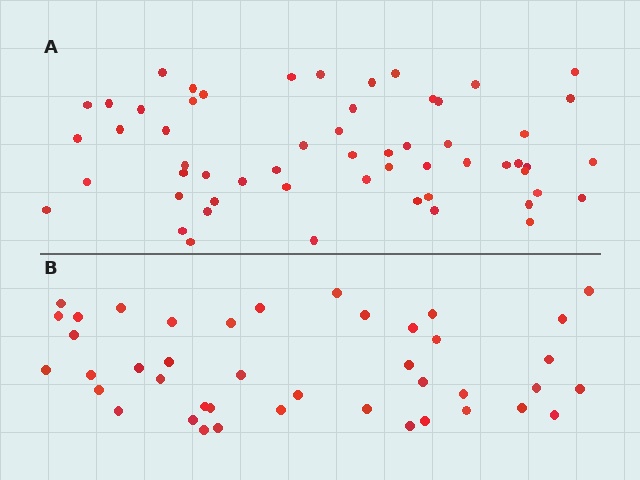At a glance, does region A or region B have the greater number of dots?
Region A (the top region) has more dots.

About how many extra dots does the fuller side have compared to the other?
Region A has approximately 15 more dots than region B.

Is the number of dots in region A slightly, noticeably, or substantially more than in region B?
Region A has noticeably more, but not dramatically so. The ratio is roughly 1.4 to 1.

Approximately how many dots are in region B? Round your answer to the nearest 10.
About 40 dots. (The exact count is 42, which rounds to 40.)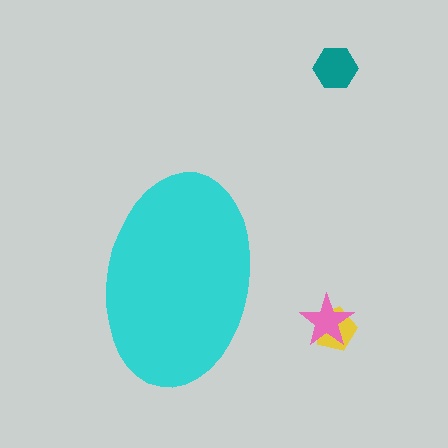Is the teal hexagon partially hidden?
No, the teal hexagon is fully visible.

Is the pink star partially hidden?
No, the pink star is fully visible.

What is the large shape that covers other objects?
A cyan ellipse.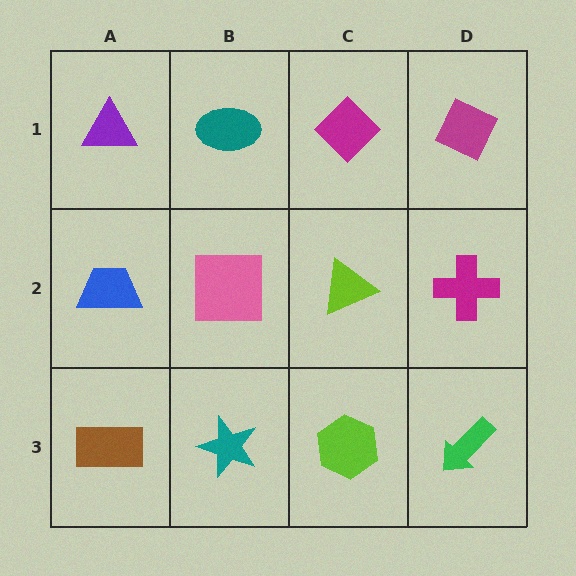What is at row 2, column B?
A pink square.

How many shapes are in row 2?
4 shapes.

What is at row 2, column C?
A lime triangle.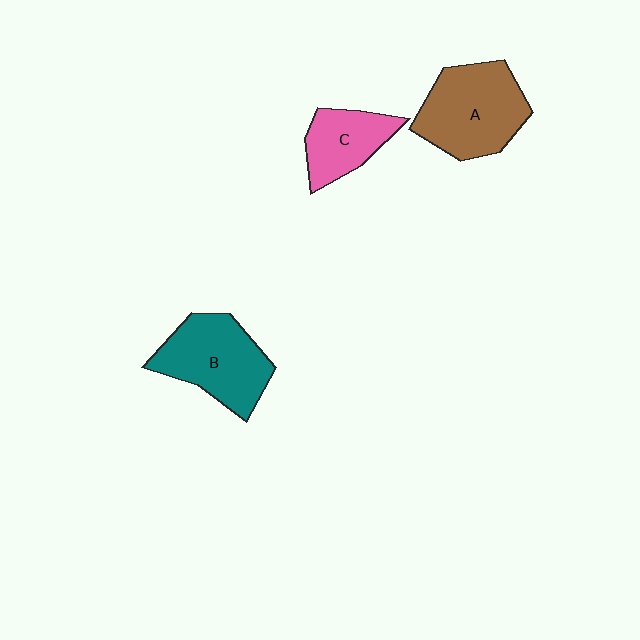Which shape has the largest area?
Shape A (brown).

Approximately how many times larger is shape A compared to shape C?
Approximately 1.6 times.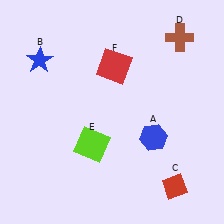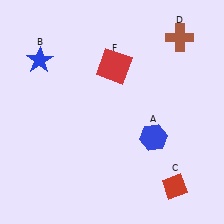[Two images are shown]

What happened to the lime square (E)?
The lime square (E) was removed in Image 2. It was in the bottom-left area of Image 1.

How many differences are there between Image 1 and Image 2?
There is 1 difference between the two images.